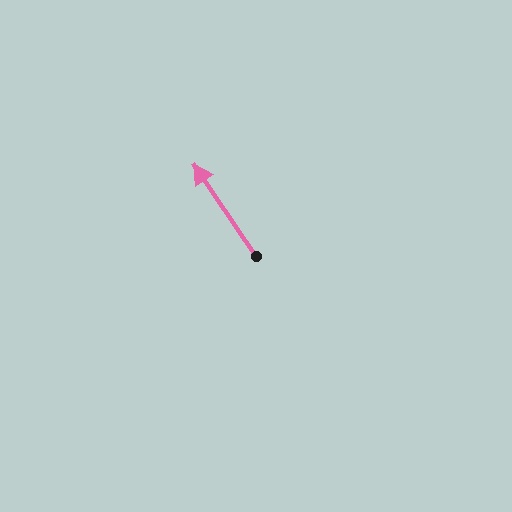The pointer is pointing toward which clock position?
Roughly 11 o'clock.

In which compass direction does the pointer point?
Northwest.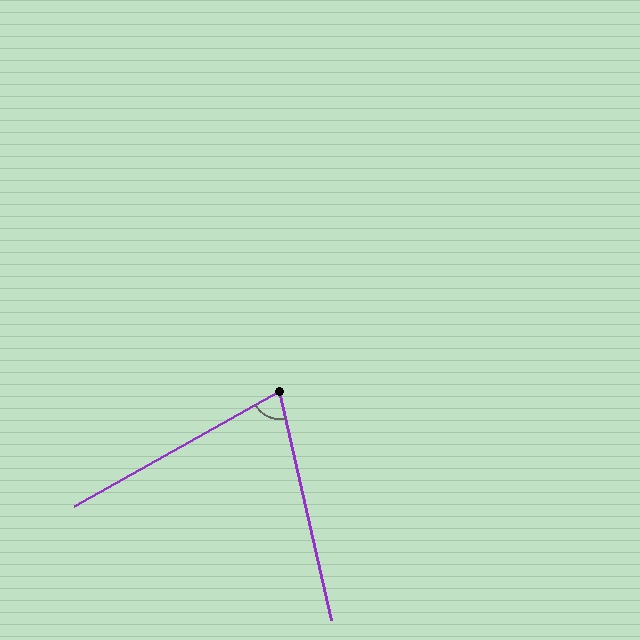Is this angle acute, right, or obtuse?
It is acute.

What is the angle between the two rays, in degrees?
Approximately 74 degrees.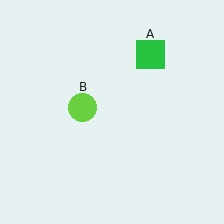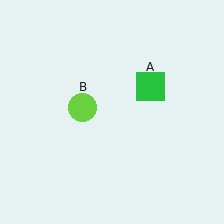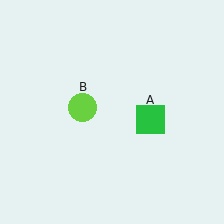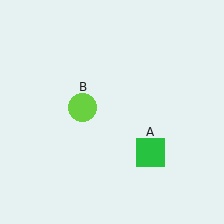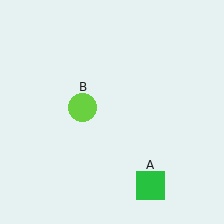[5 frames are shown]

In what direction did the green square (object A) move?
The green square (object A) moved down.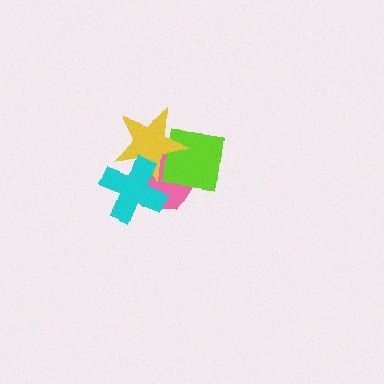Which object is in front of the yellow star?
The cyan cross is in front of the yellow star.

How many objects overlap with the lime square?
2 objects overlap with the lime square.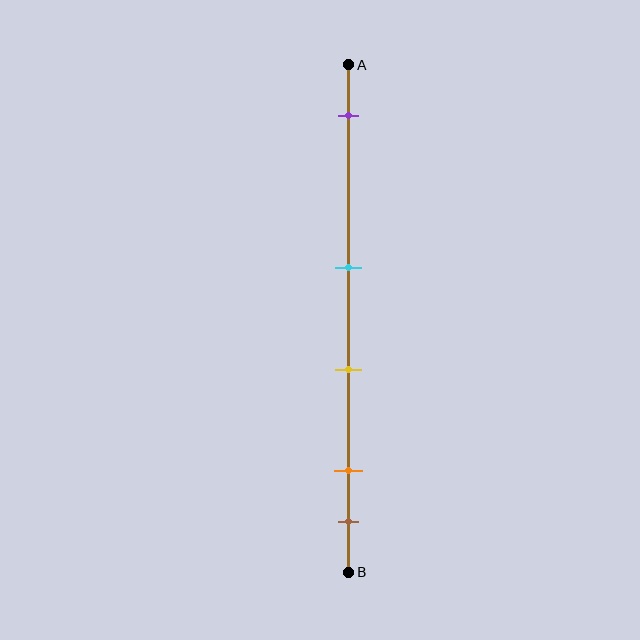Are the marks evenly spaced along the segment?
No, the marks are not evenly spaced.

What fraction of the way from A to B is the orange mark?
The orange mark is approximately 80% (0.8) of the way from A to B.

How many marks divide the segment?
There are 5 marks dividing the segment.